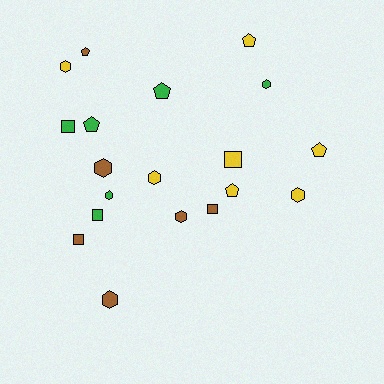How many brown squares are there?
There are 2 brown squares.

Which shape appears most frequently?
Hexagon, with 8 objects.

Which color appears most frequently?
Yellow, with 7 objects.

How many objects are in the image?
There are 19 objects.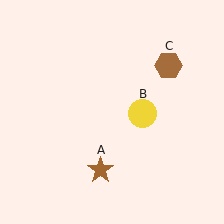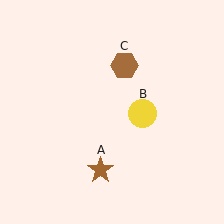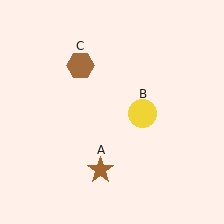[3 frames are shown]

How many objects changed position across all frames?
1 object changed position: brown hexagon (object C).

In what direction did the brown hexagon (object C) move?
The brown hexagon (object C) moved left.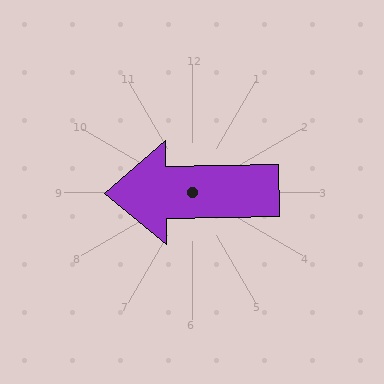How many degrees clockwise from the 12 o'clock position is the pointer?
Approximately 269 degrees.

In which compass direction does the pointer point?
West.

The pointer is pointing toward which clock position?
Roughly 9 o'clock.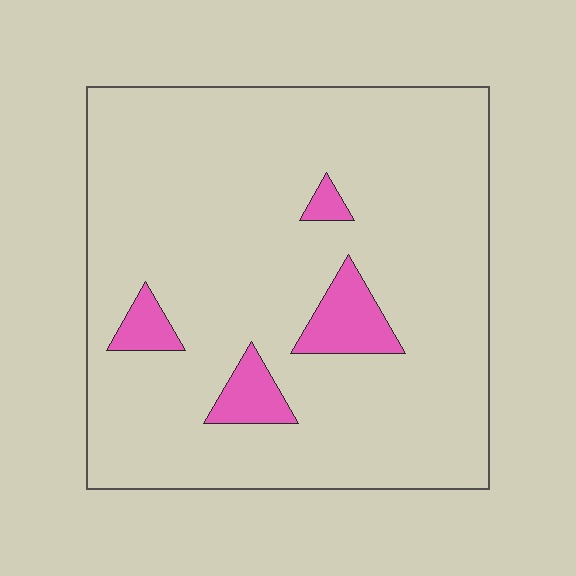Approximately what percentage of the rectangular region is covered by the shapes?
Approximately 10%.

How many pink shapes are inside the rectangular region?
4.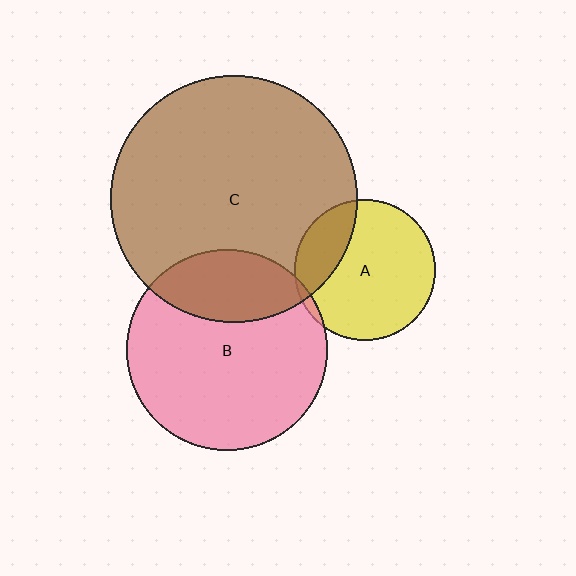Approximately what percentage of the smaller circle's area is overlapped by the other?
Approximately 25%.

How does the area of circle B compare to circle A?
Approximately 2.0 times.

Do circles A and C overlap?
Yes.